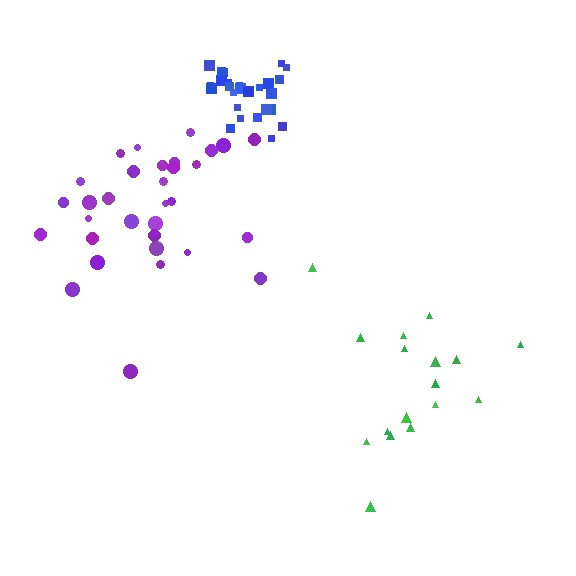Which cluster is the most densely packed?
Blue.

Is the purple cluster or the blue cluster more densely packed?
Blue.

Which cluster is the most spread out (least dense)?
Green.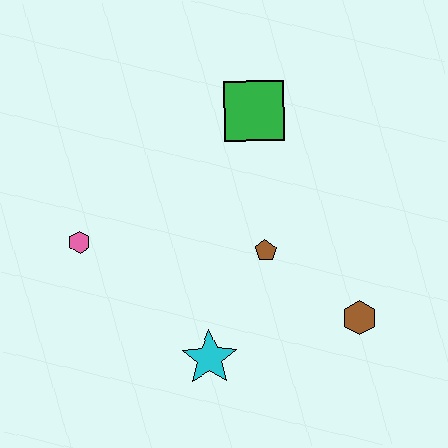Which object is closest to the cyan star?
The brown pentagon is closest to the cyan star.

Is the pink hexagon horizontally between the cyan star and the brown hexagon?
No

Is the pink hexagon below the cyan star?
No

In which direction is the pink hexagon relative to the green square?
The pink hexagon is to the left of the green square.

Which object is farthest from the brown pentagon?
The pink hexagon is farthest from the brown pentagon.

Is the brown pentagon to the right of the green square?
Yes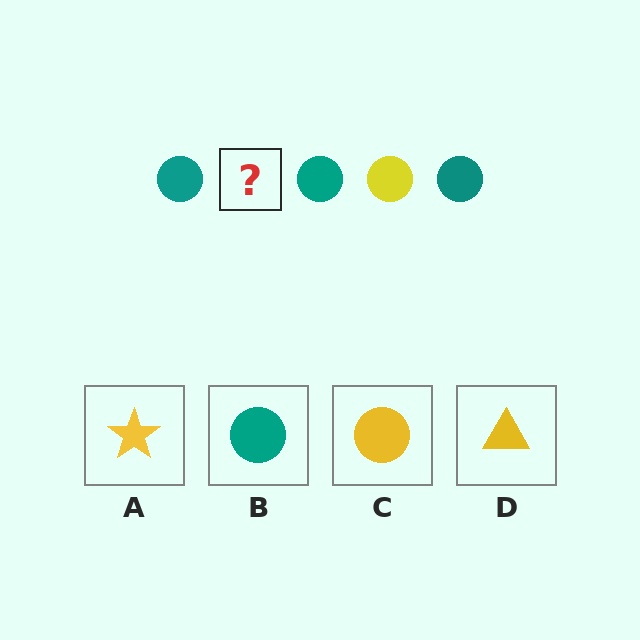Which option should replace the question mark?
Option C.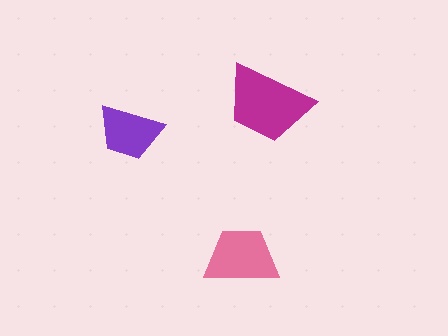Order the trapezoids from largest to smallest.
the magenta one, the pink one, the purple one.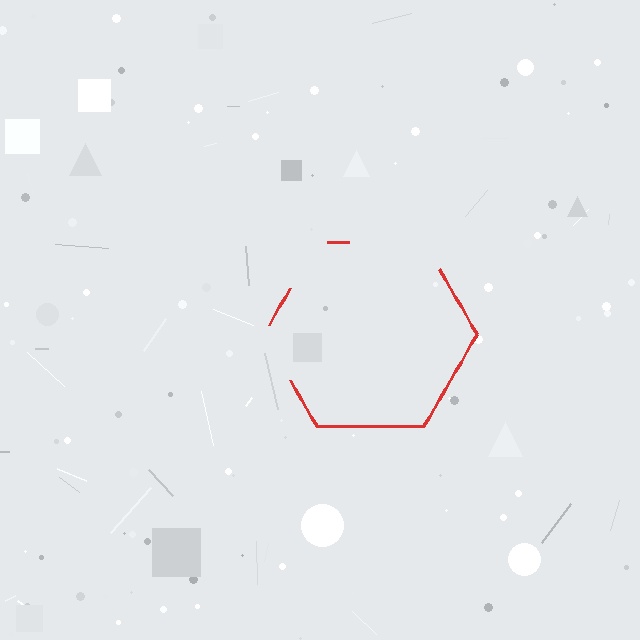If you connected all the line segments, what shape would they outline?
They would outline a hexagon.